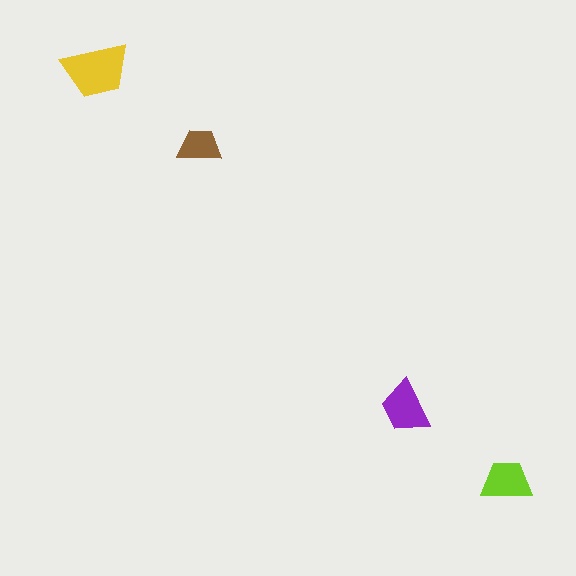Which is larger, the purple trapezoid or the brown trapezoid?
The purple one.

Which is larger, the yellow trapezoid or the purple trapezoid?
The yellow one.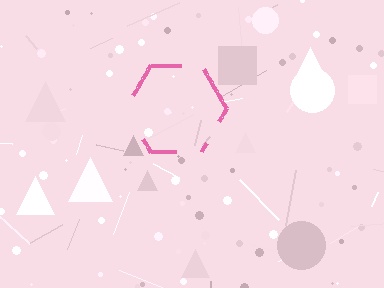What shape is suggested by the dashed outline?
The dashed outline suggests a hexagon.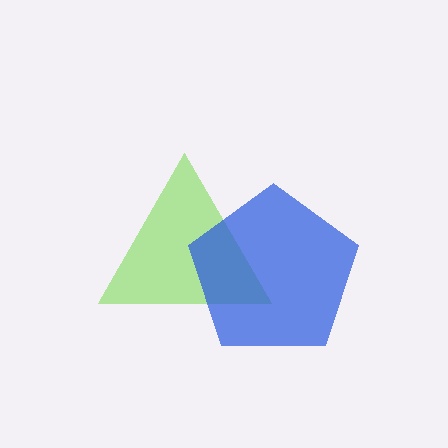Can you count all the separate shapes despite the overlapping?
Yes, there are 2 separate shapes.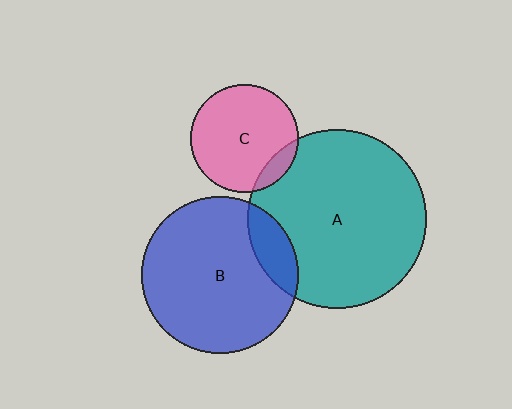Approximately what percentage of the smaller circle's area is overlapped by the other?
Approximately 15%.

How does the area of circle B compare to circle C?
Approximately 2.1 times.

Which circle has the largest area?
Circle A (teal).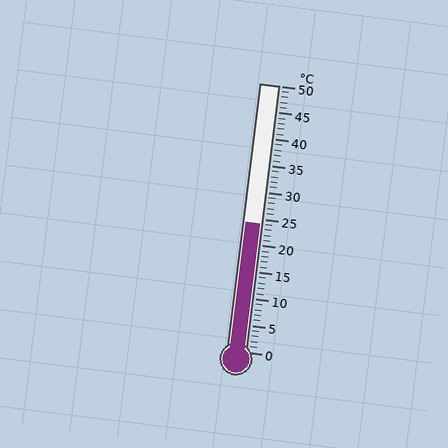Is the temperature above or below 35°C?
The temperature is below 35°C.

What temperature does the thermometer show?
The thermometer shows approximately 24°C.